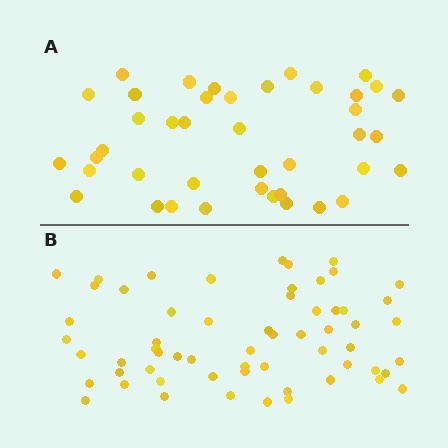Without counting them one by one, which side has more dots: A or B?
Region B (the bottom region) has more dots.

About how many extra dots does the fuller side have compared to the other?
Region B has approximately 20 more dots than region A.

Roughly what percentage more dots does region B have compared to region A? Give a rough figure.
About 45% more.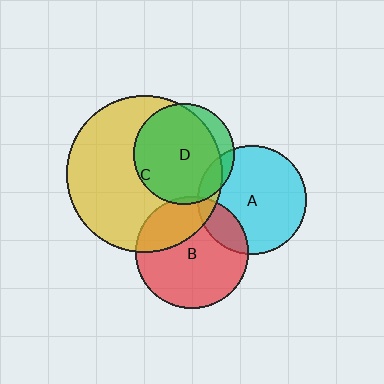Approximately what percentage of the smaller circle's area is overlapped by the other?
Approximately 15%.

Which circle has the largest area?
Circle C (yellow).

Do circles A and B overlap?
Yes.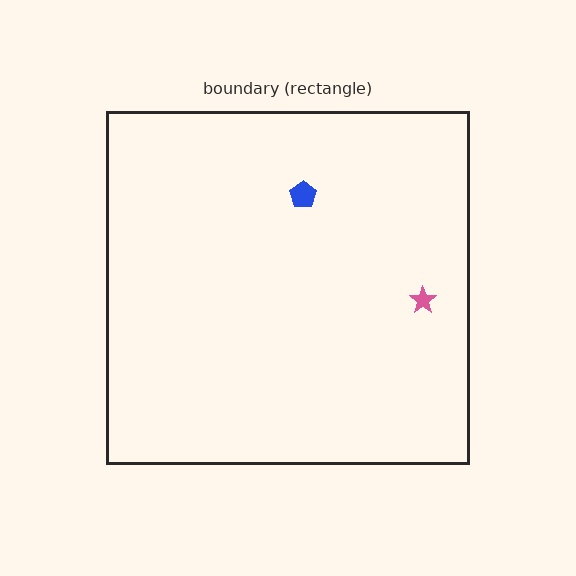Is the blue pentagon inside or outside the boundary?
Inside.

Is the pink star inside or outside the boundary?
Inside.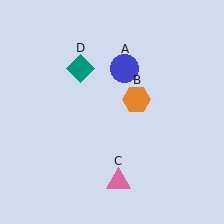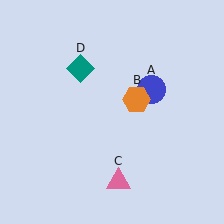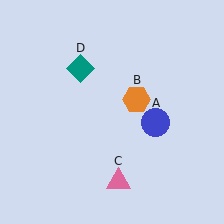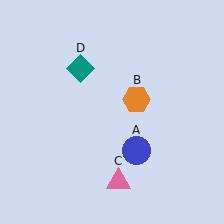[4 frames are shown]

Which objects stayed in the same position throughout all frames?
Orange hexagon (object B) and pink triangle (object C) and teal diamond (object D) remained stationary.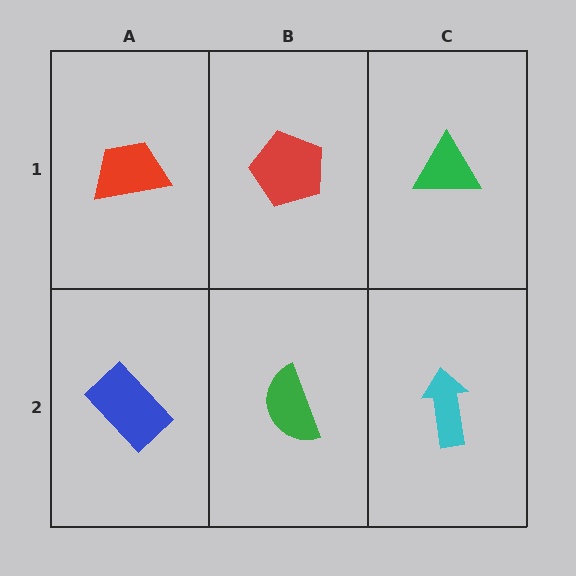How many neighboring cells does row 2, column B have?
3.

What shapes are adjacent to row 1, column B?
A green semicircle (row 2, column B), a red trapezoid (row 1, column A), a green triangle (row 1, column C).